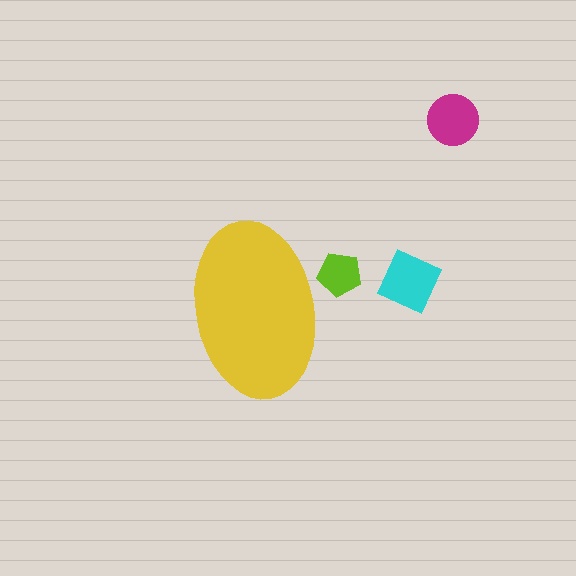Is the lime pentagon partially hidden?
Yes, the lime pentagon is partially hidden behind the yellow ellipse.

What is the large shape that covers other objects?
A yellow ellipse.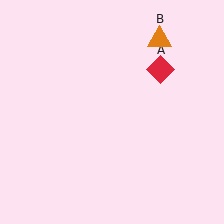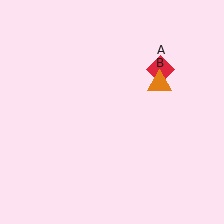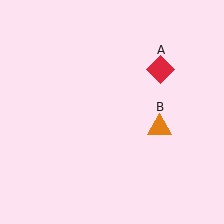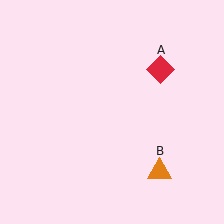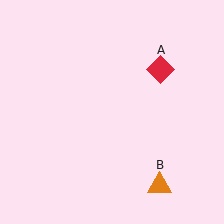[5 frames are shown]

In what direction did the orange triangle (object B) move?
The orange triangle (object B) moved down.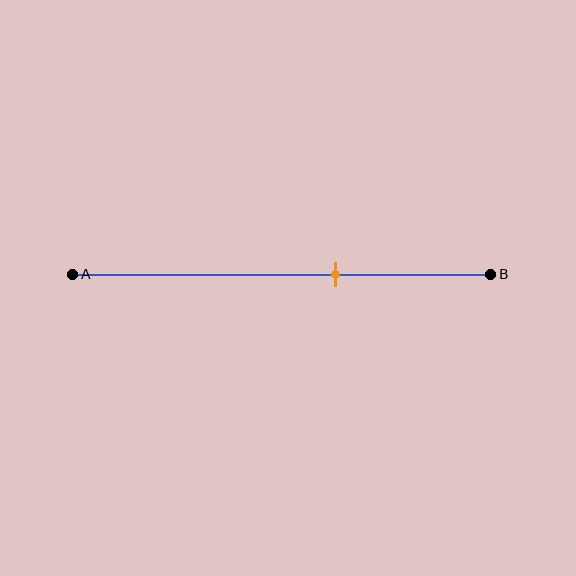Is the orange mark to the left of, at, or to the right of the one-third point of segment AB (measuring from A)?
The orange mark is to the right of the one-third point of segment AB.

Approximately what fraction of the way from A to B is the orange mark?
The orange mark is approximately 65% of the way from A to B.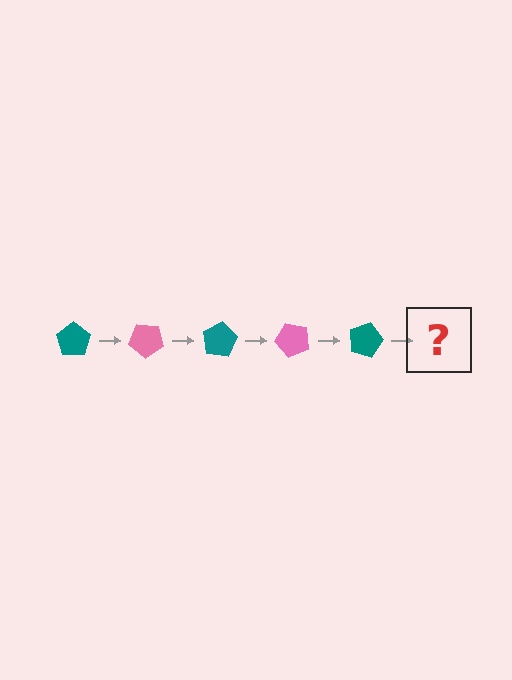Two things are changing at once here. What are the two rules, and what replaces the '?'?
The two rules are that it rotates 40 degrees each step and the color cycles through teal and pink. The '?' should be a pink pentagon, rotated 200 degrees from the start.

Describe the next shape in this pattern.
It should be a pink pentagon, rotated 200 degrees from the start.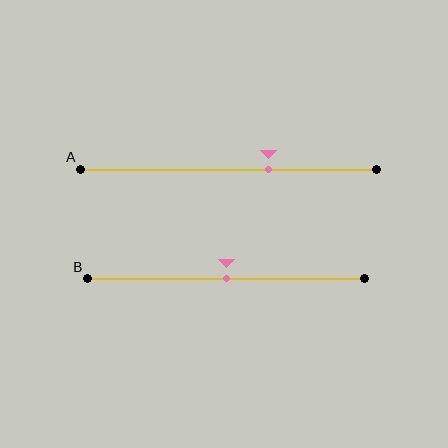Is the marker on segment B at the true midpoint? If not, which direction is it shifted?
Yes, the marker on segment B is at the true midpoint.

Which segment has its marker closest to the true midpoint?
Segment B has its marker closest to the true midpoint.